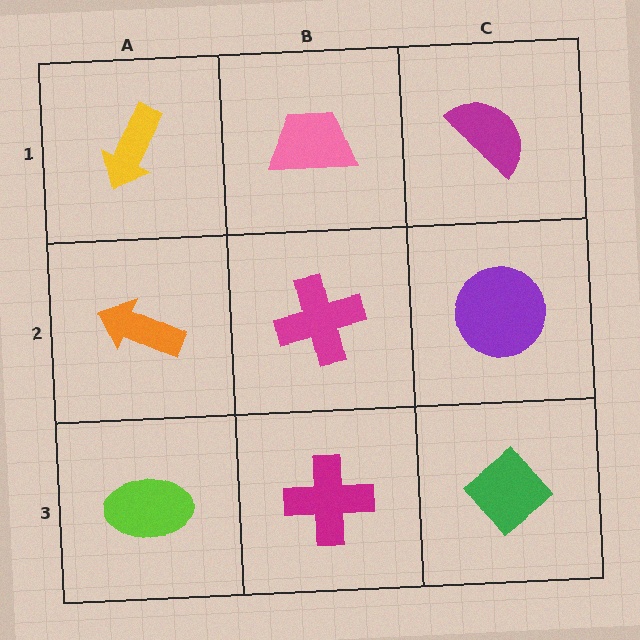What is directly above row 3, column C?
A purple circle.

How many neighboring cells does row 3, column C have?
2.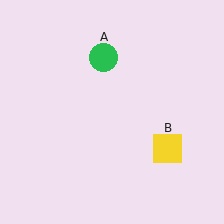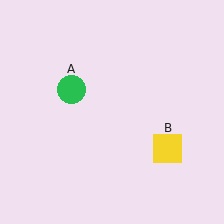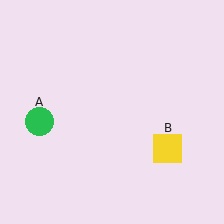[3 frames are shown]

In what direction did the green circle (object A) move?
The green circle (object A) moved down and to the left.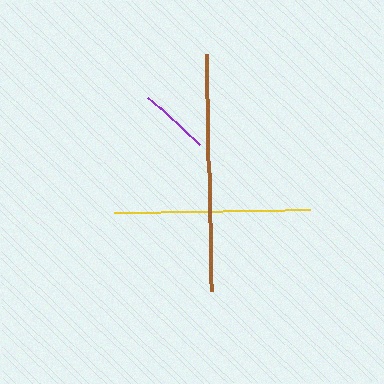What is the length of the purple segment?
The purple segment is approximately 70 pixels long.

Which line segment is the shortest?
The purple line is the shortest at approximately 70 pixels.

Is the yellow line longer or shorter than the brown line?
The brown line is longer than the yellow line.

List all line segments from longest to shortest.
From longest to shortest: brown, yellow, purple.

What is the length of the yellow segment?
The yellow segment is approximately 196 pixels long.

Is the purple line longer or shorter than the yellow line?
The yellow line is longer than the purple line.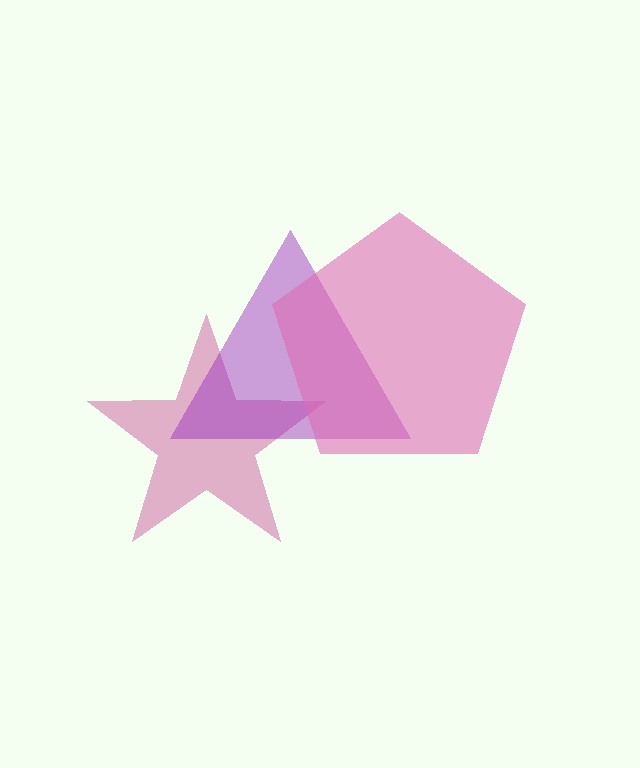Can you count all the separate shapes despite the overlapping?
Yes, there are 3 separate shapes.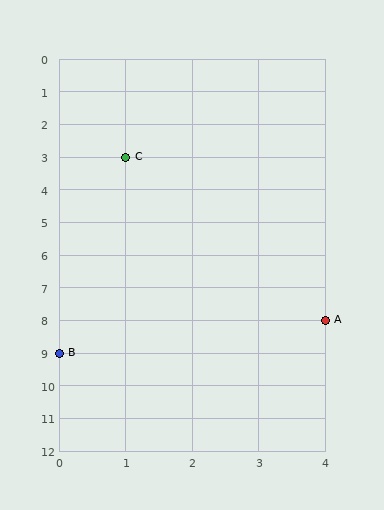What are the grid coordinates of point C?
Point C is at grid coordinates (1, 3).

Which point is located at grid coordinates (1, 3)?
Point C is at (1, 3).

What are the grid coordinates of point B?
Point B is at grid coordinates (0, 9).